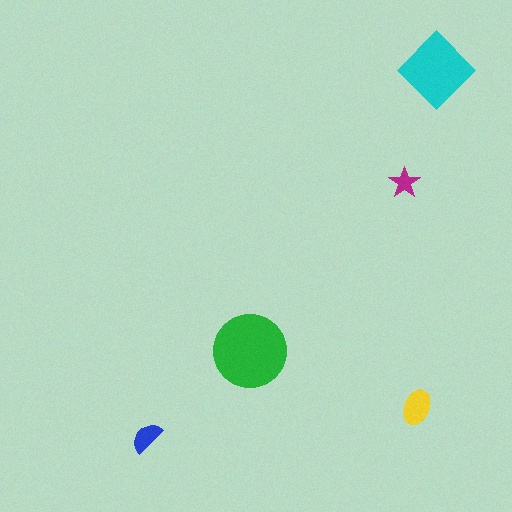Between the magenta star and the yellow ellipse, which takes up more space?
The yellow ellipse.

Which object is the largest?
The green circle.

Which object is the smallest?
The magenta star.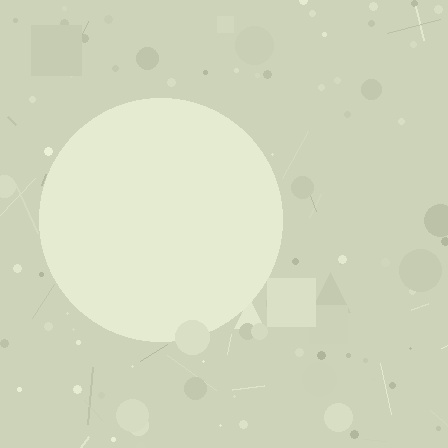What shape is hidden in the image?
A circle is hidden in the image.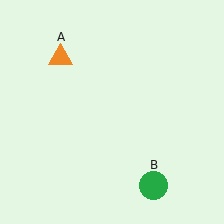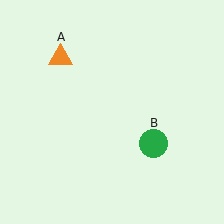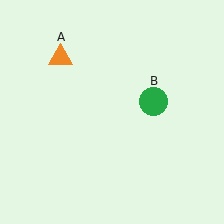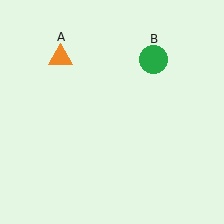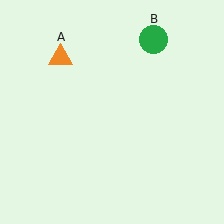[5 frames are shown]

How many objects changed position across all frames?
1 object changed position: green circle (object B).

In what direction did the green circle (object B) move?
The green circle (object B) moved up.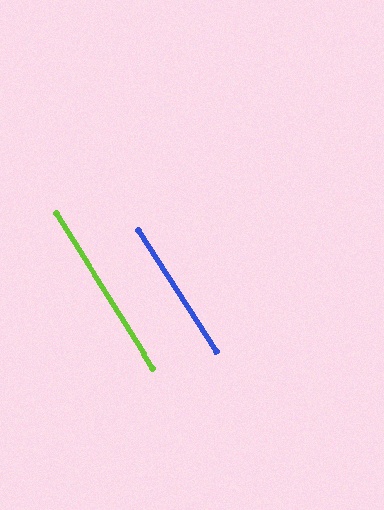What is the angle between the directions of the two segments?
Approximately 0 degrees.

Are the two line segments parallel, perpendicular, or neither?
Parallel — their directions differ by only 0.3°.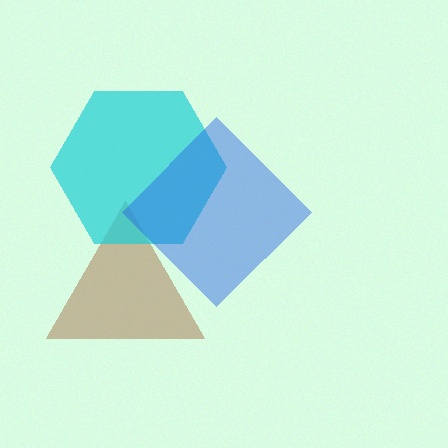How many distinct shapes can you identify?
There are 3 distinct shapes: a brown triangle, a cyan hexagon, a blue diamond.